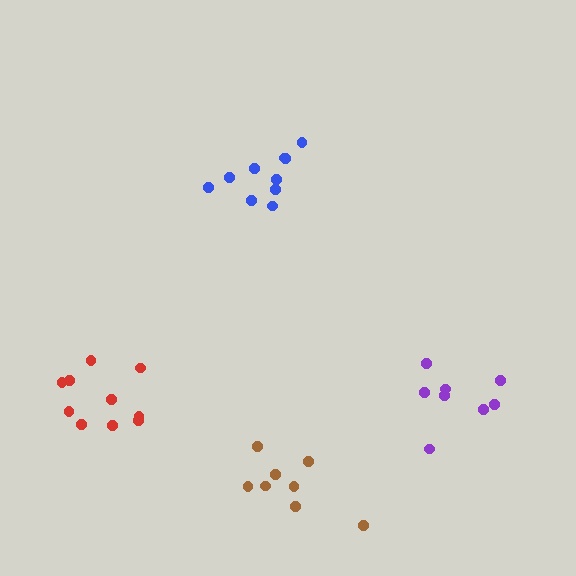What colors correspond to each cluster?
The clusters are colored: brown, red, blue, purple.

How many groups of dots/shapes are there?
There are 4 groups.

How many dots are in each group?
Group 1: 8 dots, Group 2: 10 dots, Group 3: 10 dots, Group 4: 8 dots (36 total).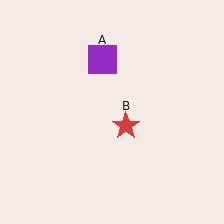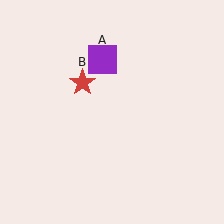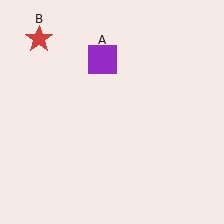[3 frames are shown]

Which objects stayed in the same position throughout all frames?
Purple square (object A) remained stationary.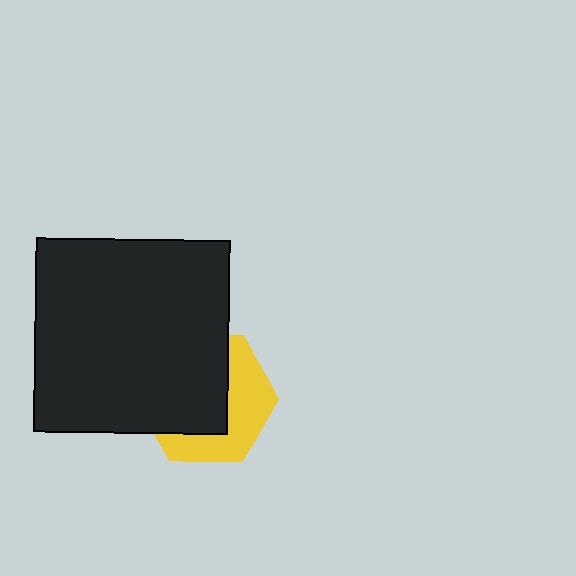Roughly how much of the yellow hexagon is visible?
A small part of it is visible (roughly 43%).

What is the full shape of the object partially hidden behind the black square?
The partially hidden object is a yellow hexagon.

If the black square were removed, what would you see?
You would see the complete yellow hexagon.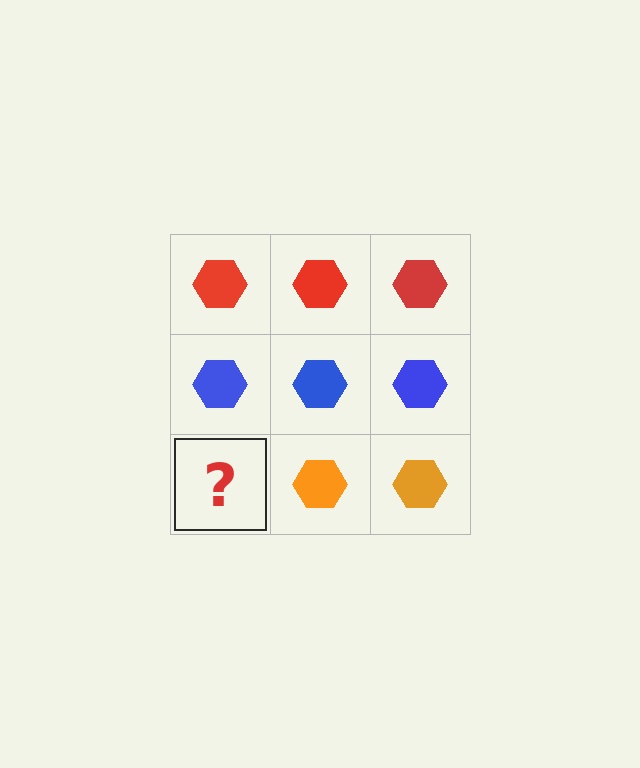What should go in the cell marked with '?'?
The missing cell should contain an orange hexagon.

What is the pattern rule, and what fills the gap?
The rule is that each row has a consistent color. The gap should be filled with an orange hexagon.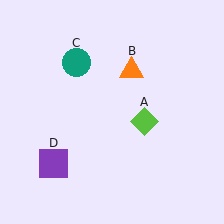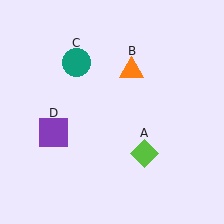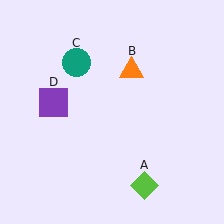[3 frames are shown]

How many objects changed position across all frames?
2 objects changed position: lime diamond (object A), purple square (object D).